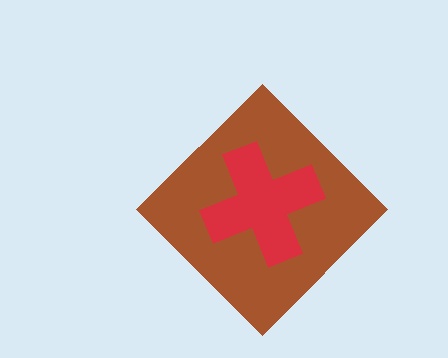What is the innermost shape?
The red cross.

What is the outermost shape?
The brown diamond.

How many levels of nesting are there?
2.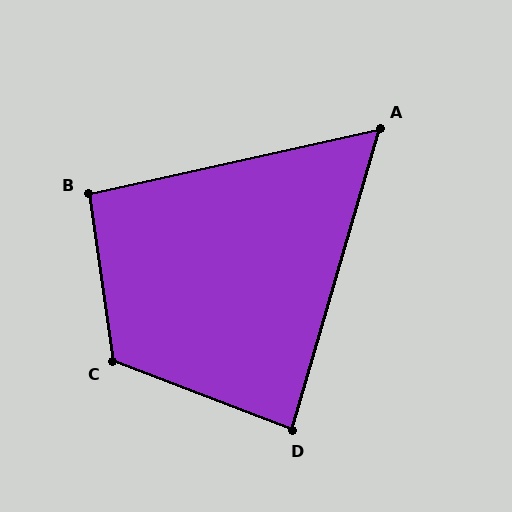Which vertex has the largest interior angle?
C, at approximately 119 degrees.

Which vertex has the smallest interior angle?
A, at approximately 61 degrees.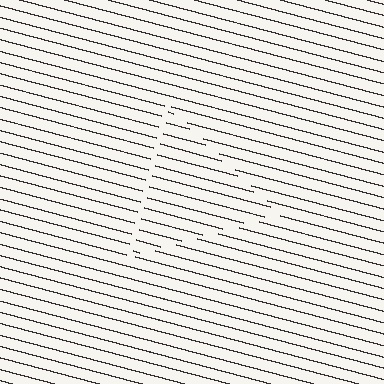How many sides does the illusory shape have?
3 sides — the line-ends trace a triangle.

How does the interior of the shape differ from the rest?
The interior of the shape contains the same grating, shifted by half a period — the contour is defined by the phase discontinuity where line-ends from the inner and outer gratings abut.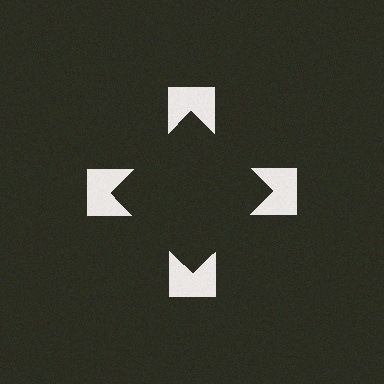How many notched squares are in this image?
There are 4 — one at each vertex of the illusory square.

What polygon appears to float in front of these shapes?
An illusory square — its edges are inferred from the aligned wedge cuts in the notched squares, not physically drawn.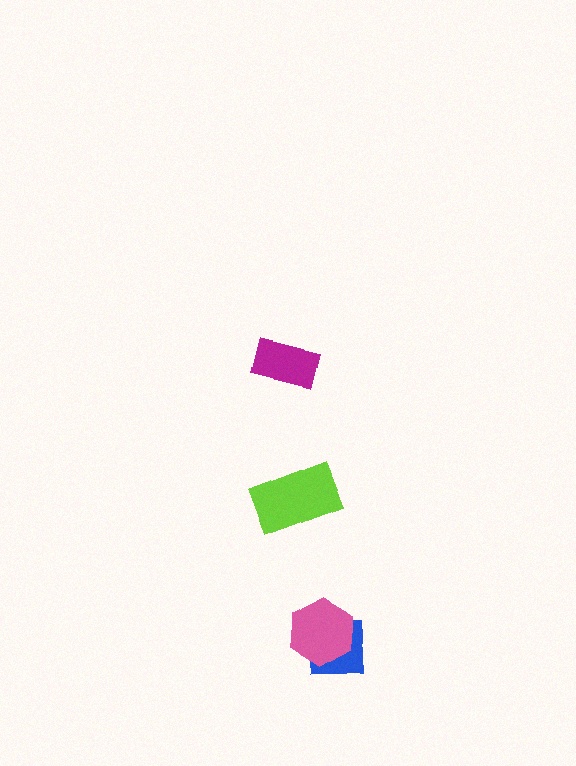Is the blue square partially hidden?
Yes, it is partially covered by another shape.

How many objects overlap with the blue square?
1 object overlaps with the blue square.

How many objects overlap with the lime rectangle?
0 objects overlap with the lime rectangle.